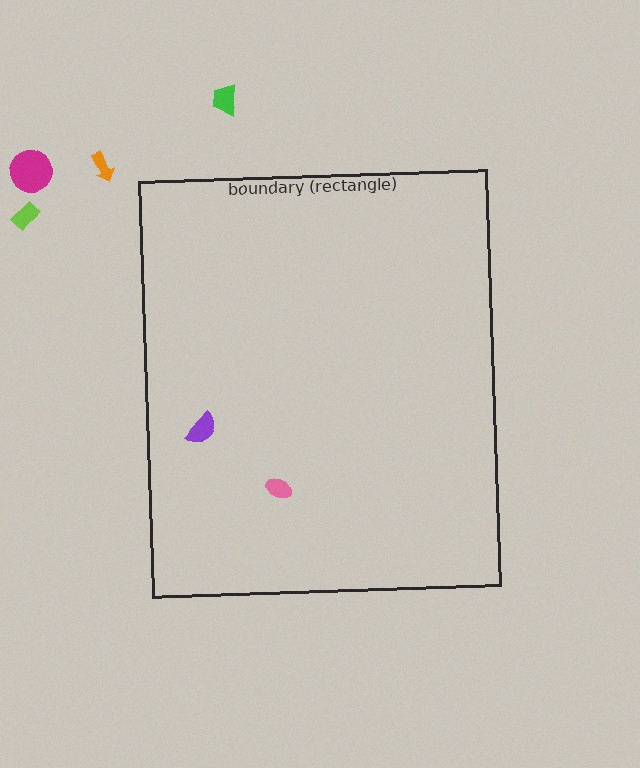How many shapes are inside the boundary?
2 inside, 4 outside.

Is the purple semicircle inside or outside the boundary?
Inside.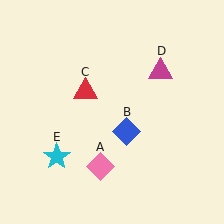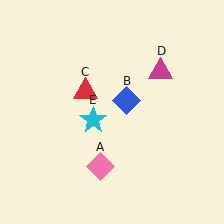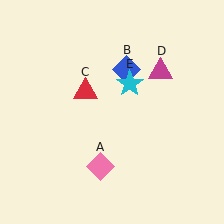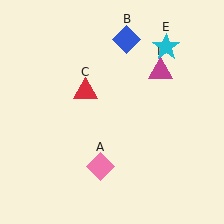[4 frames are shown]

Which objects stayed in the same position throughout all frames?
Pink diamond (object A) and red triangle (object C) and magenta triangle (object D) remained stationary.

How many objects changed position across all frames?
2 objects changed position: blue diamond (object B), cyan star (object E).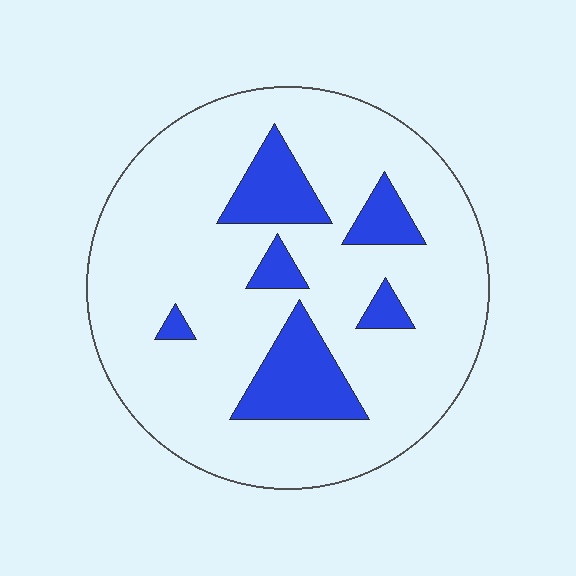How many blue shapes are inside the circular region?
6.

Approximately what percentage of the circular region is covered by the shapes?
Approximately 15%.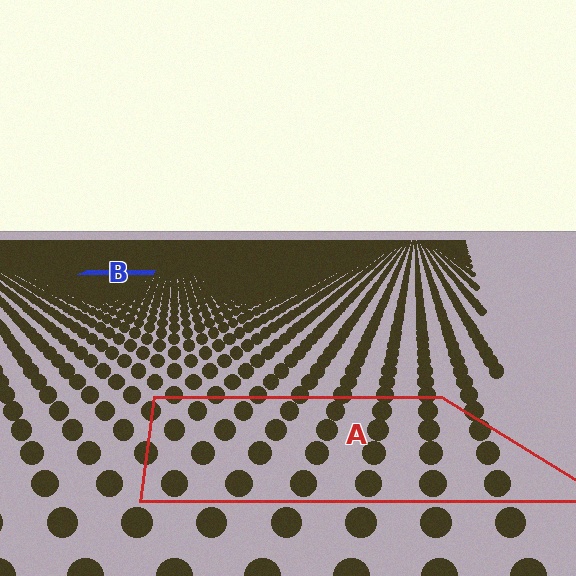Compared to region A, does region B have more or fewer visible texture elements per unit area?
Region B has more texture elements per unit area — they are packed more densely because it is farther away.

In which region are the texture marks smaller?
The texture marks are smaller in region B, because it is farther away.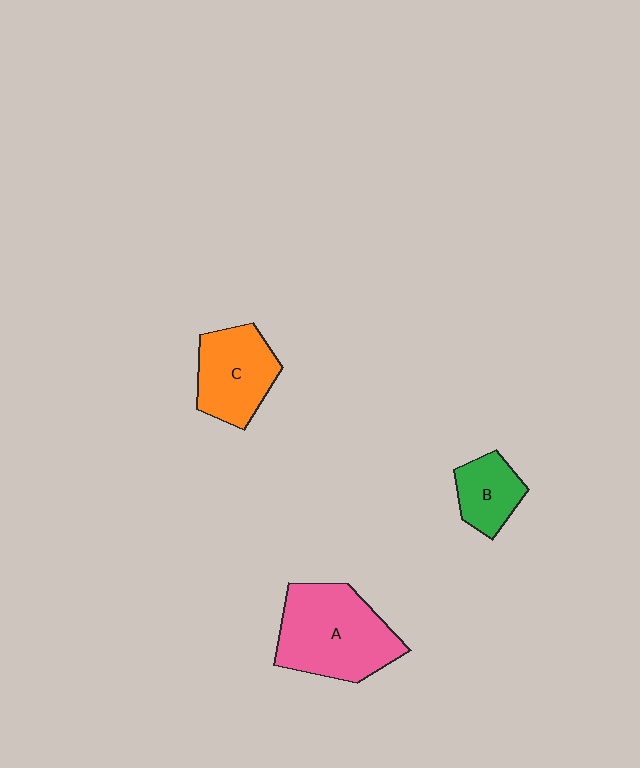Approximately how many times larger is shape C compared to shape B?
Approximately 1.6 times.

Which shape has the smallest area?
Shape B (green).